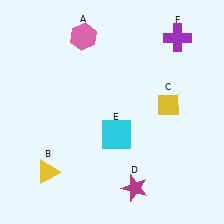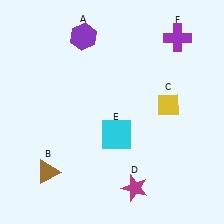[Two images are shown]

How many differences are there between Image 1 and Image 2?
There are 2 differences between the two images.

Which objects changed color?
A changed from pink to purple. B changed from yellow to brown.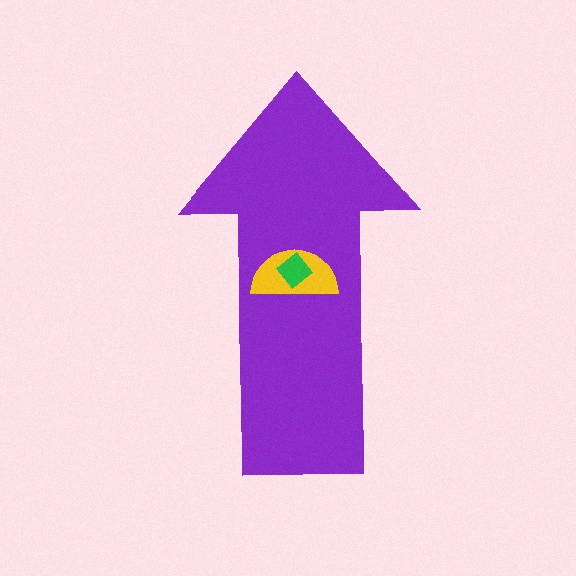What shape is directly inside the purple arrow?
The yellow semicircle.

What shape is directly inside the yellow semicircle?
The green diamond.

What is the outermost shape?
The purple arrow.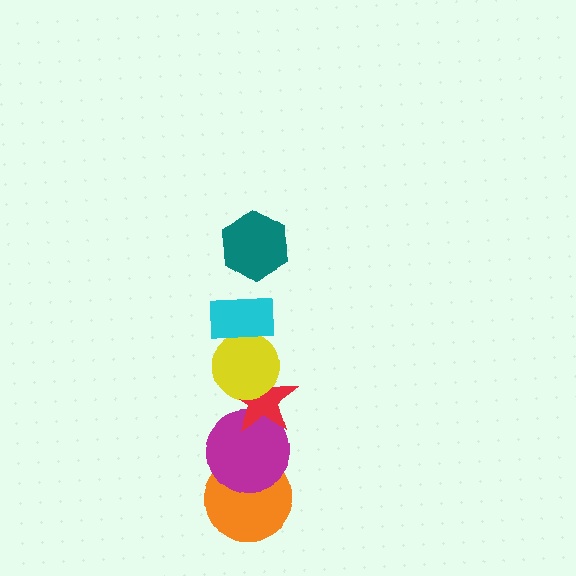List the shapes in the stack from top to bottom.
From top to bottom: the teal hexagon, the cyan rectangle, the yellow circle, the red star, the magenta circle, the orange circle.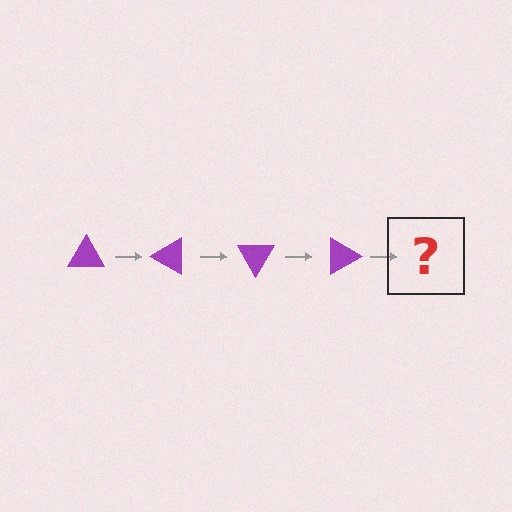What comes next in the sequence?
The next element should be a purple triangle rotated 120 degrees.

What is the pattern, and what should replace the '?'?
The pattern is that the triangle rotates 30 degrees each step. The '?' should be a purple triangle rotated 120 degrees.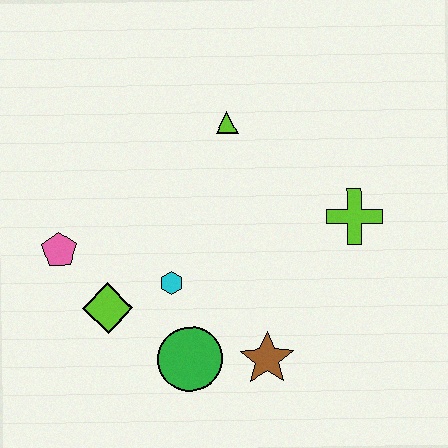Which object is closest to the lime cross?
The lime triangle is closest to the lime cross.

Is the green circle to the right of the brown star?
No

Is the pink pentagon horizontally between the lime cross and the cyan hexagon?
No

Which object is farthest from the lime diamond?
The lime cross is farthest from the lime diamond.